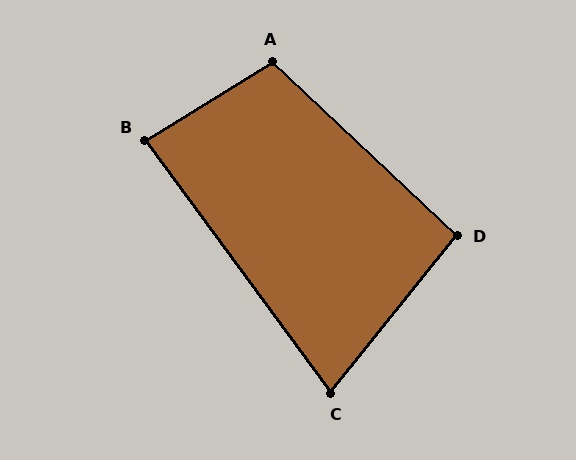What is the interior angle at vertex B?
Approximately 85 degrees (approximately right).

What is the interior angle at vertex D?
Approximately 95 degrees (approximately right).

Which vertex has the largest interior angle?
A, at approximately 105 degrees.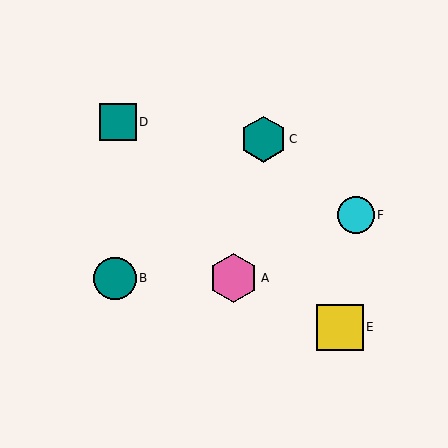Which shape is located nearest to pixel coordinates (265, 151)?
The teal hexagon (labeled C) at (263, 139) is nearest to that location.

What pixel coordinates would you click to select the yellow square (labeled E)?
Click at (340, 327) to select the yellow square E.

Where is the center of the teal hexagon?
The center of the teal hexagon is at (263, 139).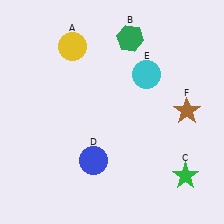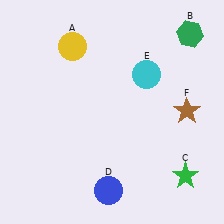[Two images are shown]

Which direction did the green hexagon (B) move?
The green hexagon (B) moved right.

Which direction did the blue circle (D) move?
The blue circle (D) moved down.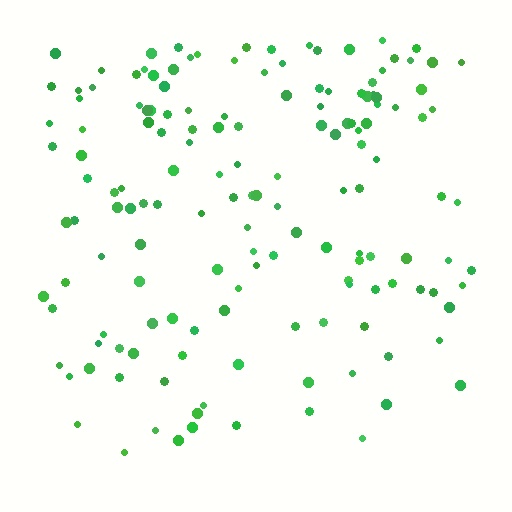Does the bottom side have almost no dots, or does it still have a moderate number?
Still a moderate number, just noticeably fewer than the top.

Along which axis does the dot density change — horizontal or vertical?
Vertical.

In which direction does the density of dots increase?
From bottom to top, with the top side densest.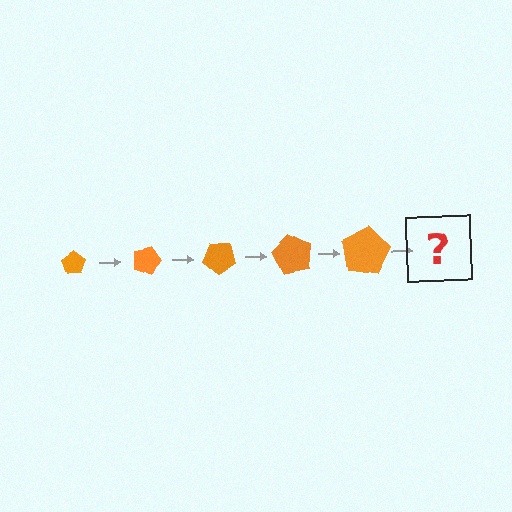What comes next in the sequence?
The next element should be a pentagon, larger than the previous one and rotated 100 degrees from the start.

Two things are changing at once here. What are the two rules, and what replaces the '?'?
The two rules are that the pentagon grows larger each step and it rotates 20 degrees each step. The '?' should be a pentagon, larger than the previous one and rotated 100 degrees from the start.